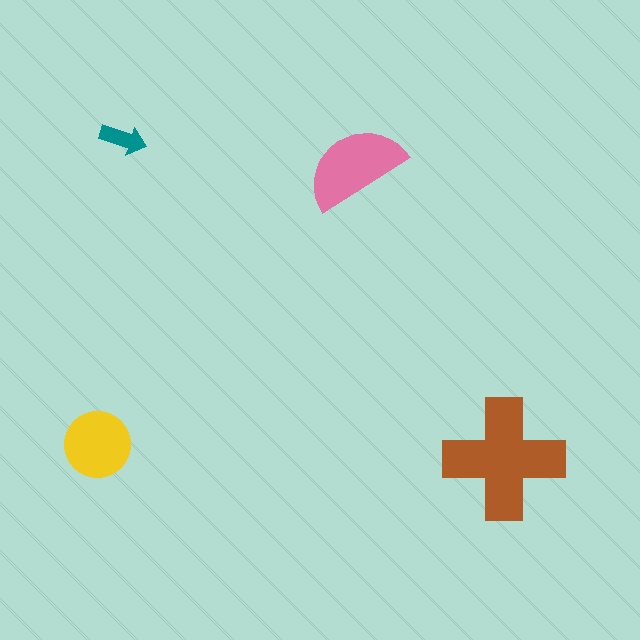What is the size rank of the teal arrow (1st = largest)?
4th.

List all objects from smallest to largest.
The teal arrow, the yellow circle, the pink semicircle, the brown cross.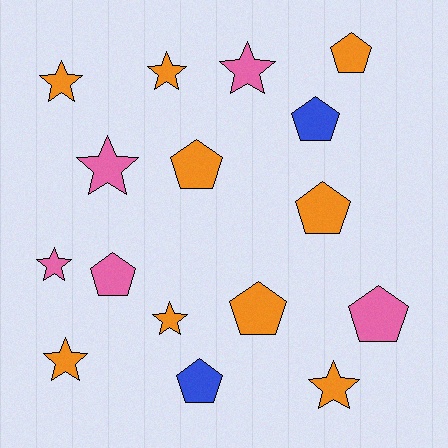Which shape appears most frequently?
Pentagon, with 8 objects.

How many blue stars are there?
There are no blue stars.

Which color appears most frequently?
Orange, with 9 objects.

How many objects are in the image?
There are 16 objects.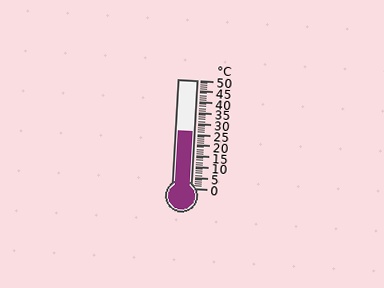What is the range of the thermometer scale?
The thermometer scale ranges from 0°C to 50°C.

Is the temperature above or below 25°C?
The temperature is above 25°C.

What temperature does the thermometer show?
The thermometer shows approximately 26°C.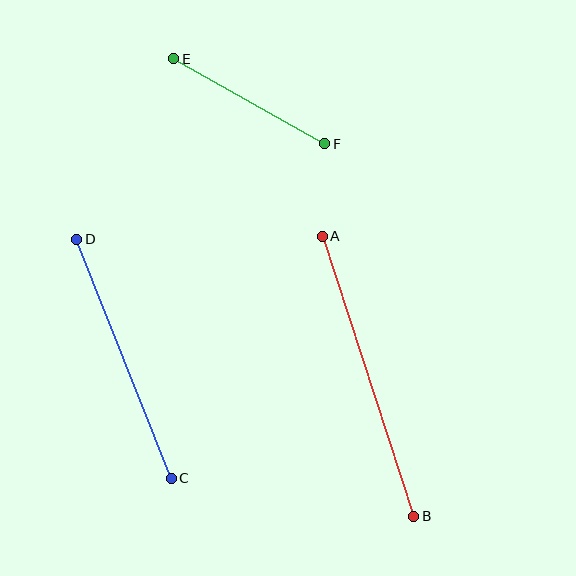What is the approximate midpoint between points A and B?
The midpoint is at approximately (368, 376) pixels.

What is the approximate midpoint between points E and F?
The midpoint is at approximately (249, 101) pixels.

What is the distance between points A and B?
The distance is approximately 295 pixels.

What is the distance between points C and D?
The distance is approximately 257 pixels.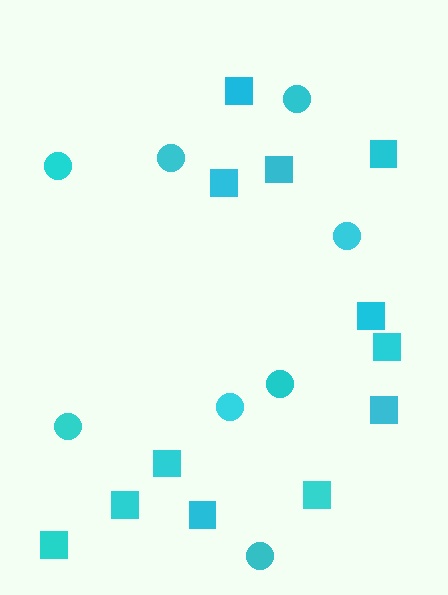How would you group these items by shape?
There are 2 groups: one group of squares (12) and one group of circles (8).